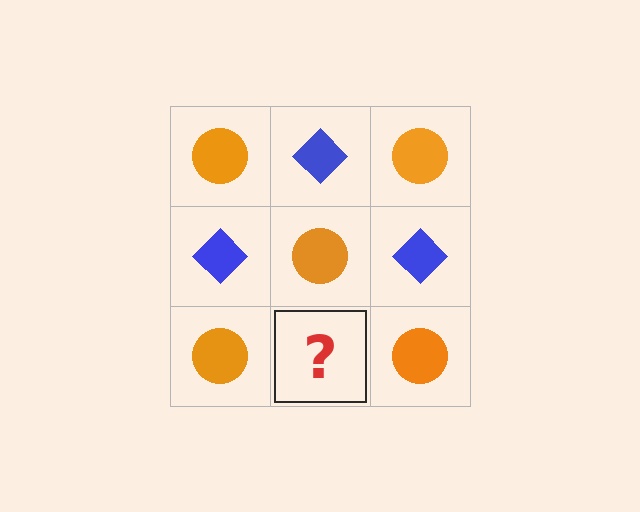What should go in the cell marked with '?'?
The missing cell should contain a blue diamond.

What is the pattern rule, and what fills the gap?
The rule is that it alternates orange circle and blue diamond in a checkerboard pattern. The gap should be filled with a blue diamond.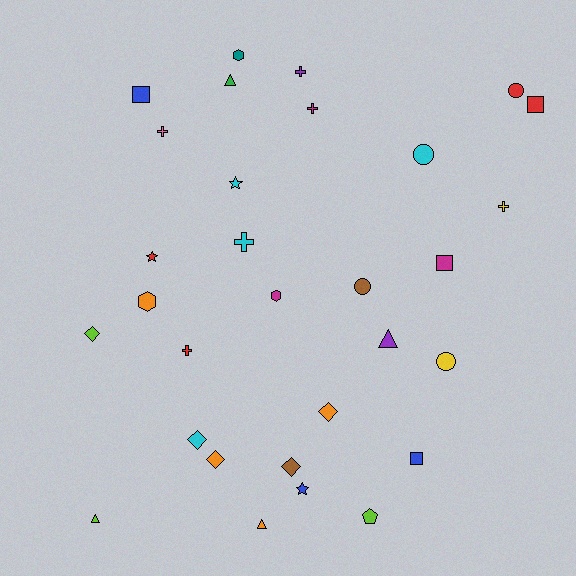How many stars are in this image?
There are 3 stars.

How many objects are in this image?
There are 30 objects.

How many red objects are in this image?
There are 4 red objects.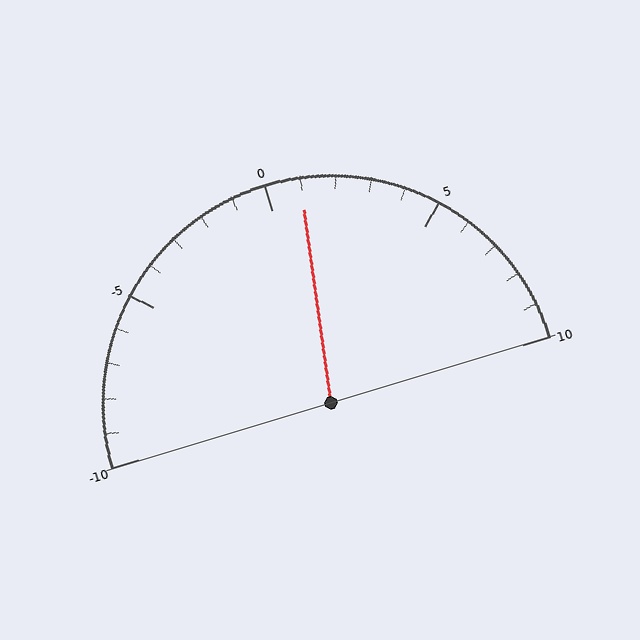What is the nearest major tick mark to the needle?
The nearest major tick mark is 0.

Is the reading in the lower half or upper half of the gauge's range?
The reading is in the upper half of the range (-10 to 10).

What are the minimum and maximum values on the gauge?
The gauge ranges from -10 to 10.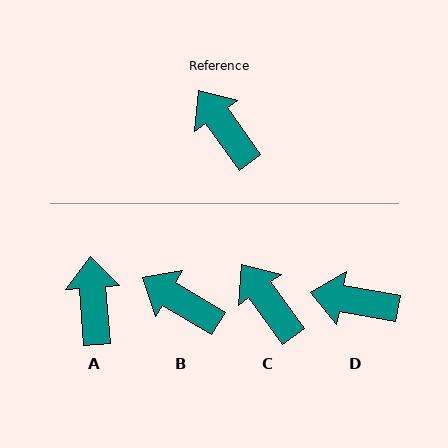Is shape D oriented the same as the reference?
No, it is off by about 44 degrees.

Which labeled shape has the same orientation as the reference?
C.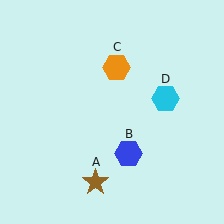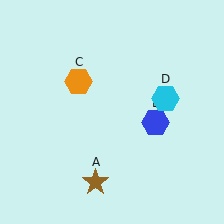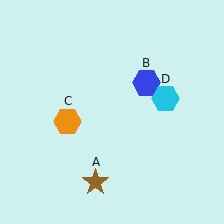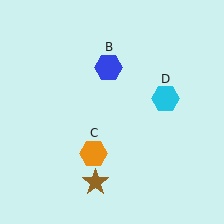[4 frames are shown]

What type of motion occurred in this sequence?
The blue hexagon (object B), orange hexagon (object C) rotated counterclockwise around the center of the scene.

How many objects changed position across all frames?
2 objects changed position: blue hexagon (object B), orange hexagon (object C).